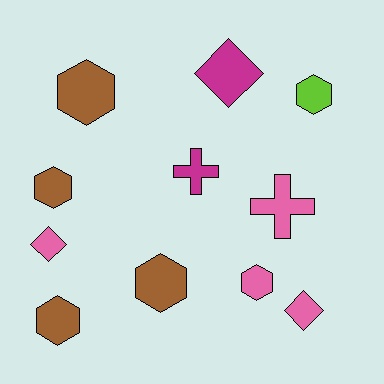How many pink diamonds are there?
There are 2 pink diamonds.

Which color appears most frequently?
Brown, with 4 objects.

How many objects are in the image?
There are 11 objects.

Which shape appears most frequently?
Hexagon, with 6 objects.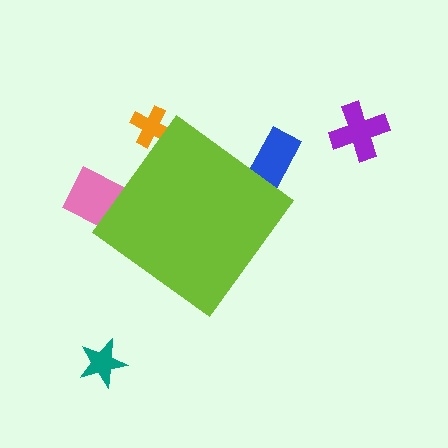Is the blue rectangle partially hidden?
Yes, the blue rectangle is partially hidden behind the lime diamond.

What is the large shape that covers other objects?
A lime diamond.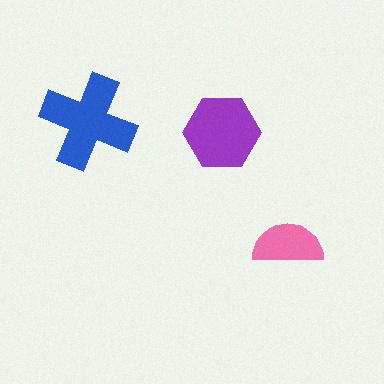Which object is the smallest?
The pink semicircle.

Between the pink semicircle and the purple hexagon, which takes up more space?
The purple hexagon.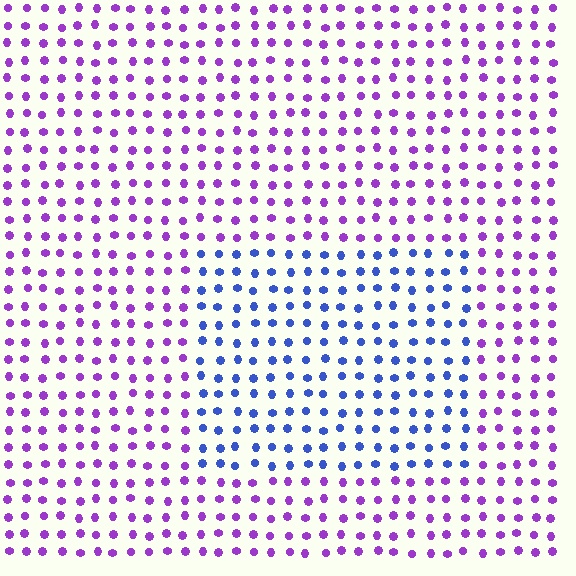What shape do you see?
I see a rectangle.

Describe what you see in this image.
The image is filled with small purple elements in a uniform arrangement. A rectangle-shaped region is visible where the elements are tinted to a slightly different hue, forming a subtle color boundary.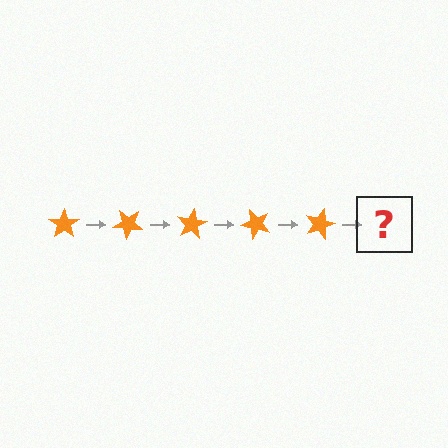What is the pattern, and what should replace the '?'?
The pattern is that the star rotates 40 degrees each step. The '?' should be an orange star rotated 200 degrees.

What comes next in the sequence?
The next element should be an orange star rotated 200 degrees.